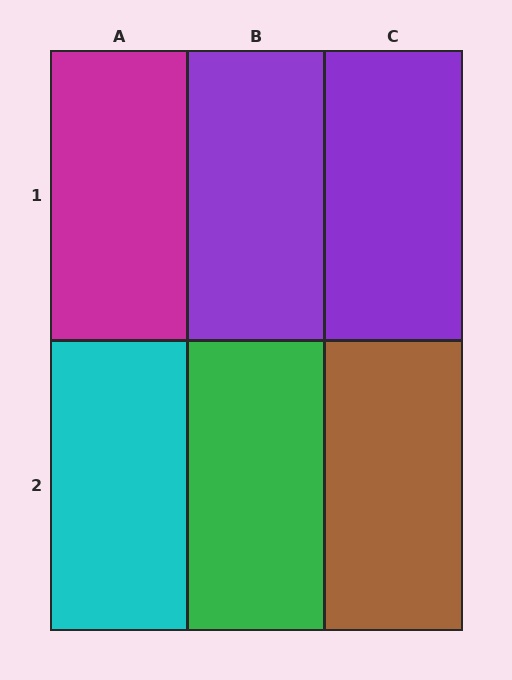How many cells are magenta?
1 cell is magenta.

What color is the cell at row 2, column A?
Cyan.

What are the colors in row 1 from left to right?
Magenta, purple, purple.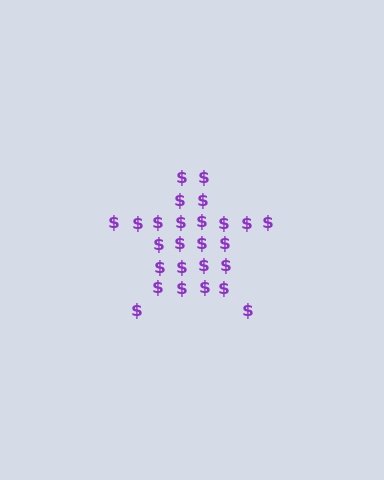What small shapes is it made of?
It is made of small dollar signs.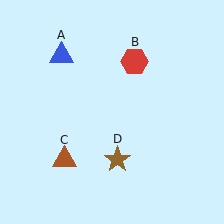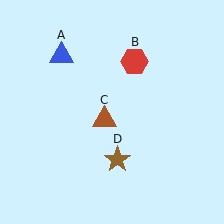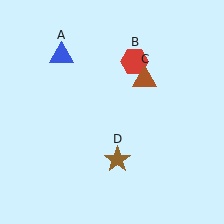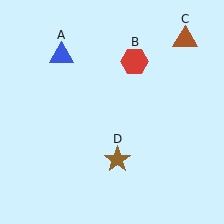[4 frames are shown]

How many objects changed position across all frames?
1 object changed position: brown triangle (object C).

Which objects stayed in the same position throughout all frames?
Blue triangle (object A) and red hexagon (object B) and brown star (object D) remained stationary.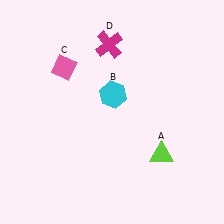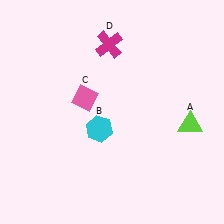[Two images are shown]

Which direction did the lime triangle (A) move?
The lime triangle (A) moved up.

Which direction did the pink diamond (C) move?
The pink diamond (C) moved down.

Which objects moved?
The objects that moved are: the lime triangle (A), the cyan hexagon (B), the pink diamond (C).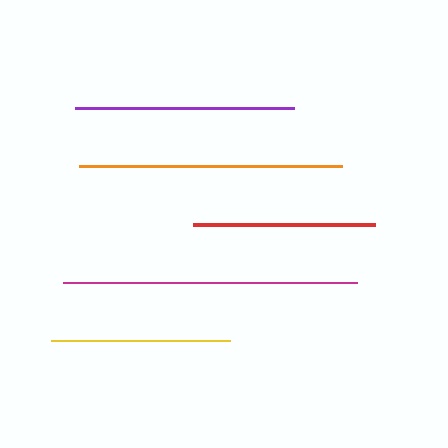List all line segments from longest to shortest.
From longest to shortest: magenta, orange, purple, red, yellow.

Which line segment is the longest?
The magenta line is the longest at approximately 293 pixels.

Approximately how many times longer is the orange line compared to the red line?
The orange line is approximately 1.4 times the length of the red line.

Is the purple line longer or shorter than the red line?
The purple line is longer than the red line.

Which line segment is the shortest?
The yellow line is the shortest at approximately 180 pixels.